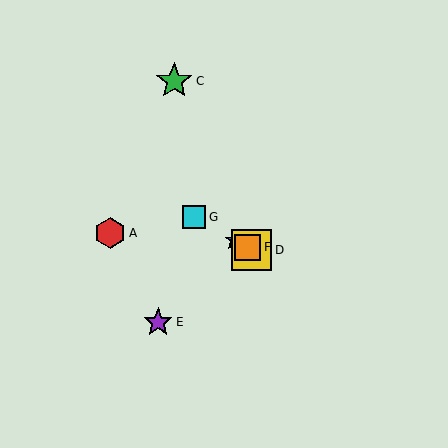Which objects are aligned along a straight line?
Objects B, D, F, G are aligned along a straight line.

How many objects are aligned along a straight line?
4 objects (B, D, F, G) are aligned along a straight line.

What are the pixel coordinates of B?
Object B is at (235, 240).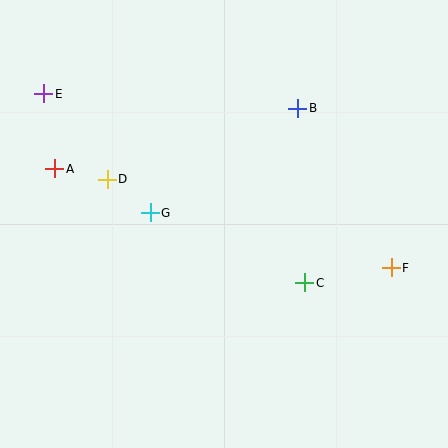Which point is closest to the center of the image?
Point G at (150, 213) is closest to the center.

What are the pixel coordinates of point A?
Point A is at (55, 169).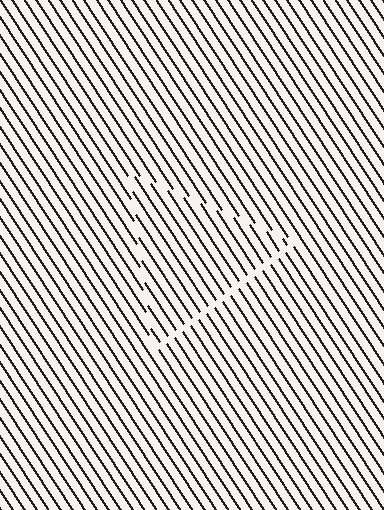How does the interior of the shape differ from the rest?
The interior of the shape contains the same grating, shifted by half a period — the contour is defined by the phase discontinuity where line-ends from the inner and outer gratings abut.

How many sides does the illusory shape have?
3 sides — the line-ends trace a triangle.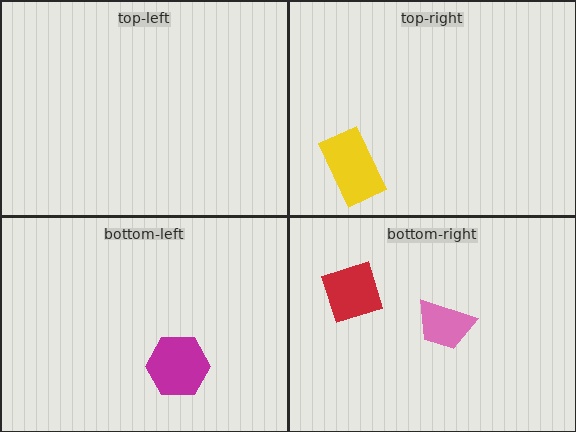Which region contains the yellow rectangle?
The top-right region.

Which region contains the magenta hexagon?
The bottom-left region.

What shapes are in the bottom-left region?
The magenta hexagon.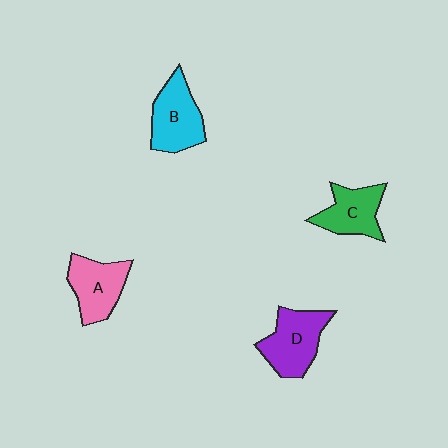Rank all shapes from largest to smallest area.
From largest to smallest: D (purple), B (cyan), A (pink), C (green).